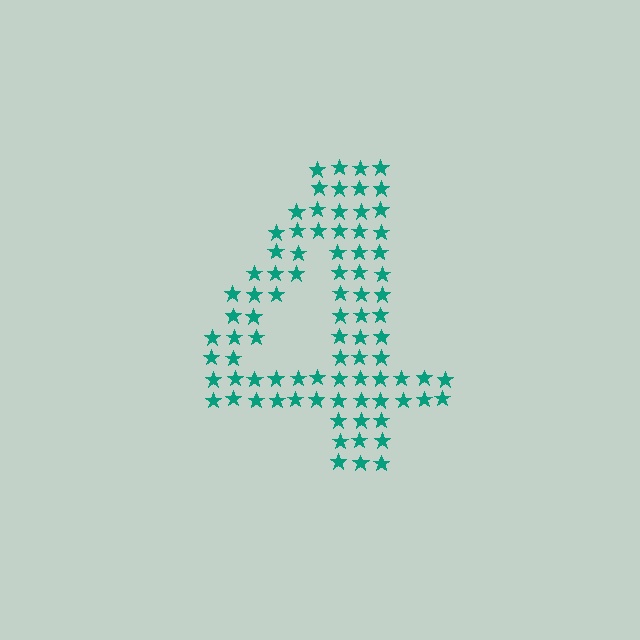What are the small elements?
The small elements are stars.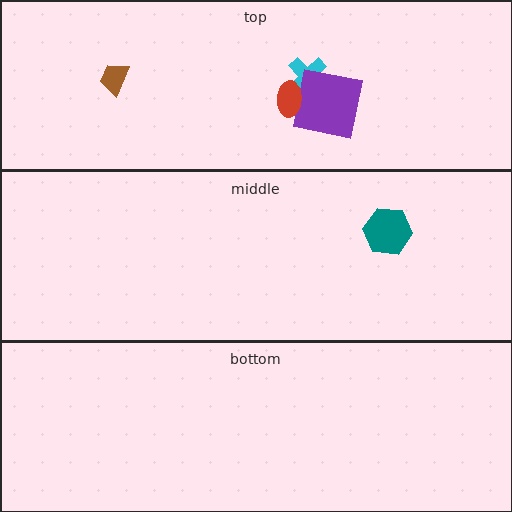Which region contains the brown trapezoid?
The top region.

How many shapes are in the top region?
4.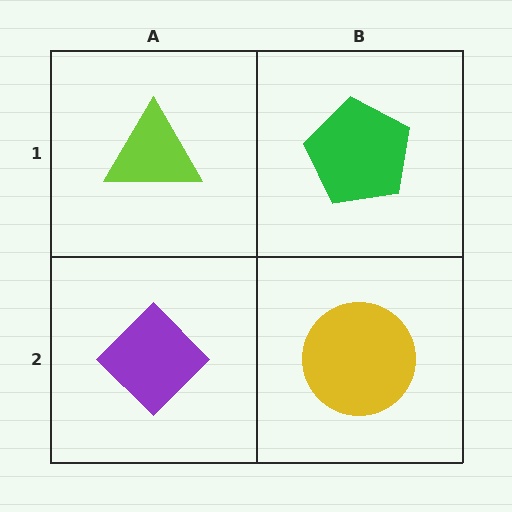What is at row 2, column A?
A purple diamond.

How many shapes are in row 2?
2 shapes.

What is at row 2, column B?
A yellow circle.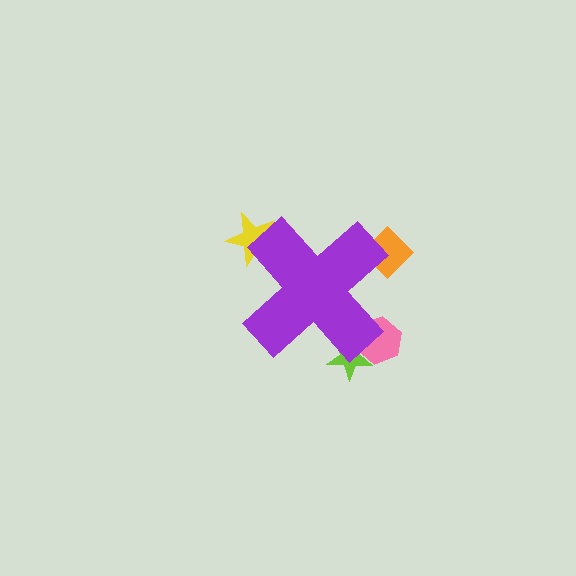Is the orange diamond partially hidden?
Yes, the orange diamond is partially hidden behind the purple cross.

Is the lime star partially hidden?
Yes, the lime star is partially hidden behind the purple cross.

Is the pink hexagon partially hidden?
Yes, the pink hexagon is partially hidden behind the purple cross.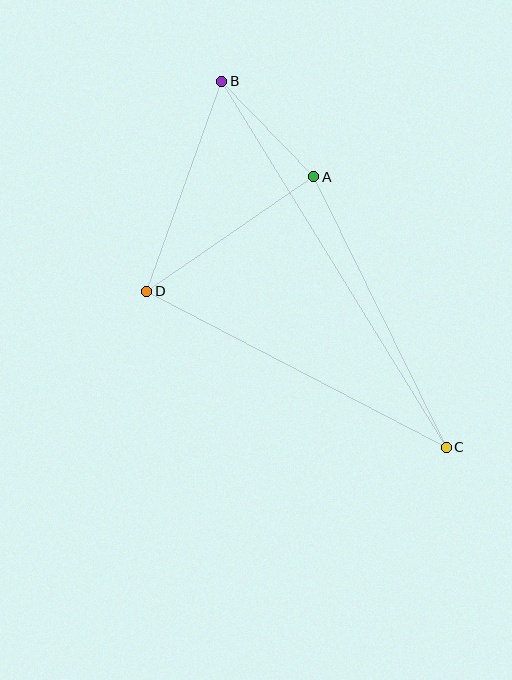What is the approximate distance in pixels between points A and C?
The distance between A and C is approximately 301 pixels.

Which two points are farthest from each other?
Points B and C are farthest from each other.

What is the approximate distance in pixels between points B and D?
The distance between B and D is approximately 223 pixels.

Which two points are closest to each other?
Points A and B are closest to each other.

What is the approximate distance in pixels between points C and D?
The distance between C and D is approximately 338 pixels.